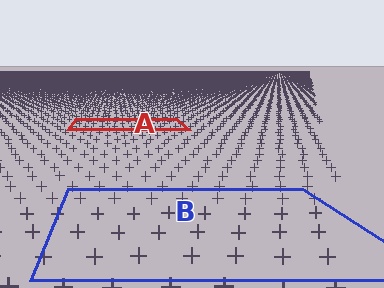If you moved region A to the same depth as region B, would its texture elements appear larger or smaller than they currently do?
They would appear larger. At a closer depth, the same texture elements are projected at a bigger on-screen size.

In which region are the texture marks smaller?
The texture marks are smaller in region A, because it is farther away.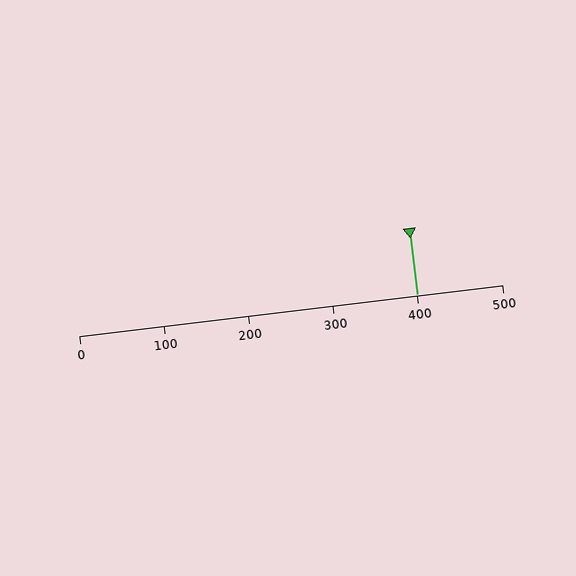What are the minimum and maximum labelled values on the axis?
The axis runs from 0 to 500.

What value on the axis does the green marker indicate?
The marker indicates approximately 400.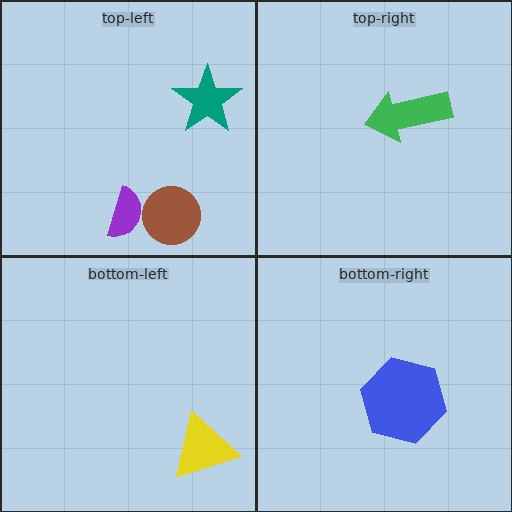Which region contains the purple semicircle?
The top-left region.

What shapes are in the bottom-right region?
The blue hexagon.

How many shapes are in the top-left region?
3.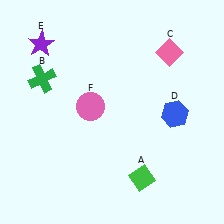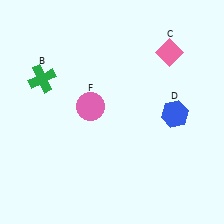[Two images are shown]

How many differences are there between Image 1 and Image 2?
There are 2 differences between the two images.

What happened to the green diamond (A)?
The green diamond (A) was removed in Image 2. It was in the bottom-right area of Image 1.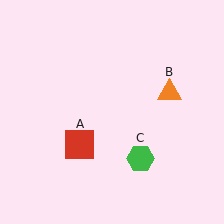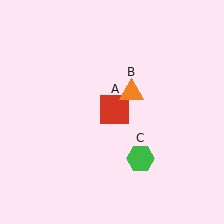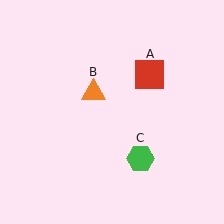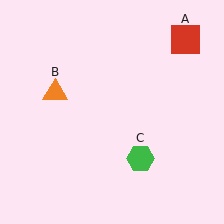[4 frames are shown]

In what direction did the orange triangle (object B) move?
The orange triangle (object B) moved left.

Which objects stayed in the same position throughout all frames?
Green hexagon (object C) remained stationary.